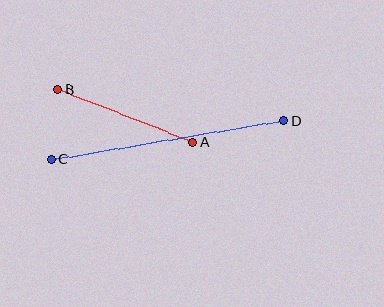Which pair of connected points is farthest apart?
Points C and D are farthest apart.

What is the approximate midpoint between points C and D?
The midpoint is at approximately (167, 140) pixels.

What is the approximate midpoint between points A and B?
The midpoint is at approximately (125, 116) pixels.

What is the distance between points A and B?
The distance is approximately 145 pixels.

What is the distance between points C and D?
The distance is approximately 236 pixels.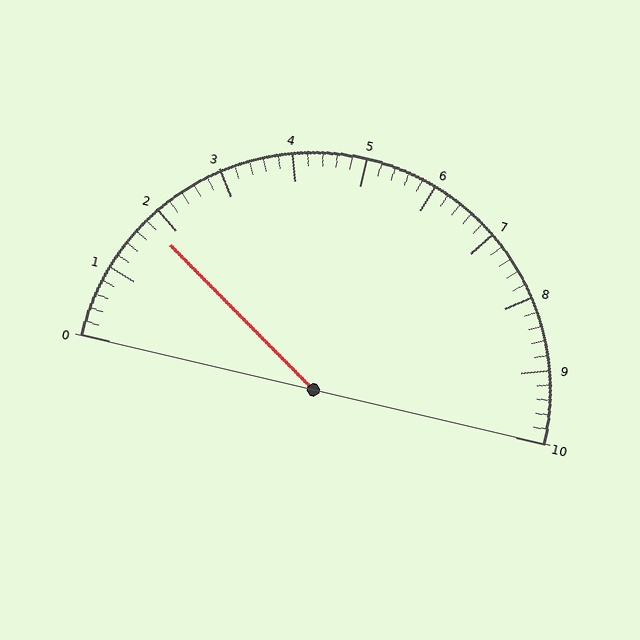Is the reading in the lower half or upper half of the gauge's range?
The reading is in the lower half of the range (0 to 10).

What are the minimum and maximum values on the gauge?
The gauge ranges from 0 to 10.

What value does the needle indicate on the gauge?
The needle indicates approximately 1.8.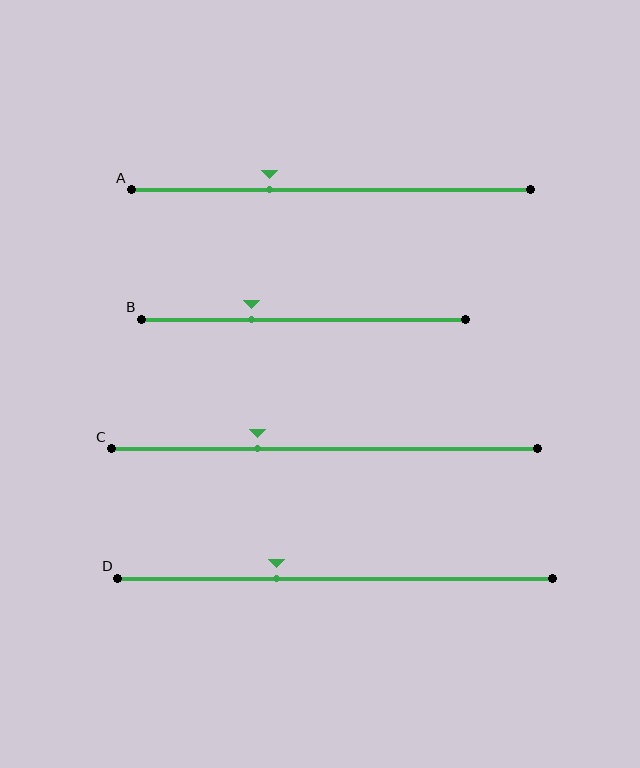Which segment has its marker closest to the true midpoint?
Segment D has its marker closest to the true midpoint.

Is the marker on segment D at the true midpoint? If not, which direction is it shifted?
No, the marker on segment D is shifted to the left by about 14% of the segment length.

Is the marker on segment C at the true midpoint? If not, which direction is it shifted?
No, the marker on segment C is shifted to the left by about 16% of the segment length.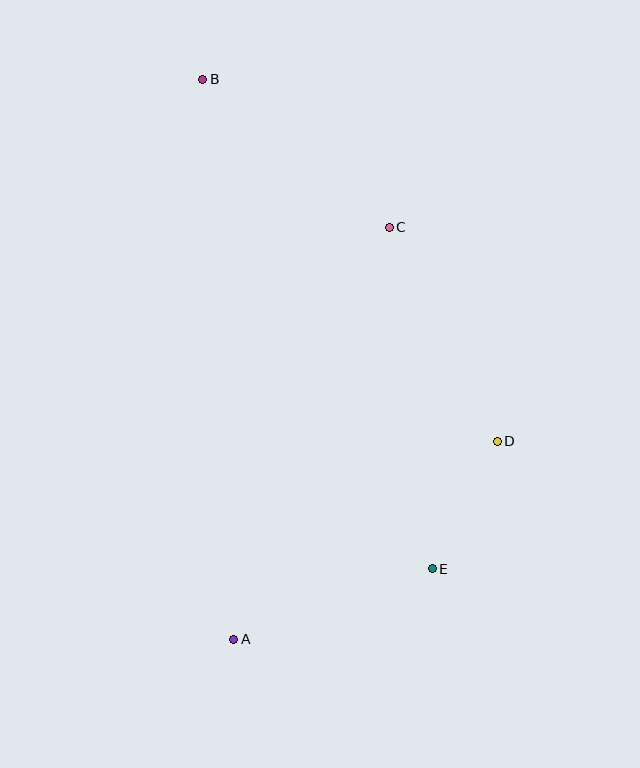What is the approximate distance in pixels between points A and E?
The distance between A and E is approximately 210 pixels.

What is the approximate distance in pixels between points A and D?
The distance between A and D is approximately 330 pixels.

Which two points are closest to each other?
Points D and E are closest to each other.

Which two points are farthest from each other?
Points A and B are farthest from each other.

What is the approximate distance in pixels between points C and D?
The distance between C and D is approximately 240 pixels.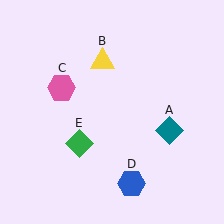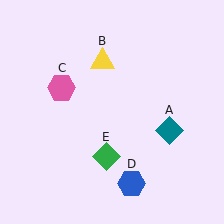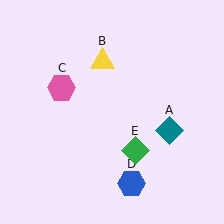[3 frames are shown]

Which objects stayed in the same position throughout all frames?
Teal diamond (object A) and yellow triangle (object B) and pink hexagon (object C) and blue hexagon (object D) remained stationary.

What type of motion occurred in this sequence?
The green diamond (object E) rotated counterclockwise around the center of the scene.